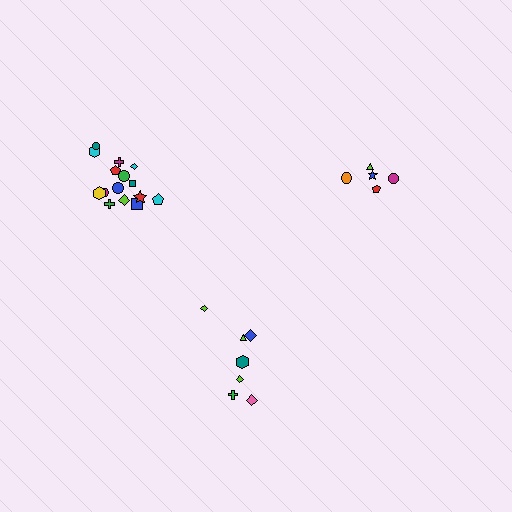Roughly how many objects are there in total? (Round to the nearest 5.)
Roughly 25 objects in total.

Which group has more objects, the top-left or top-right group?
The top-left group.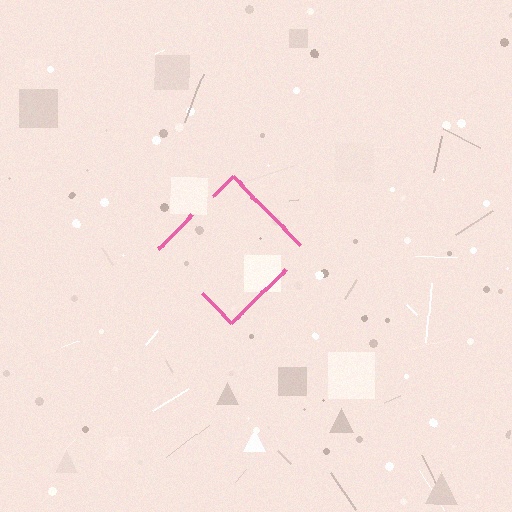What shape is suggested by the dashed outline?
The dashed outline suggests a diamond.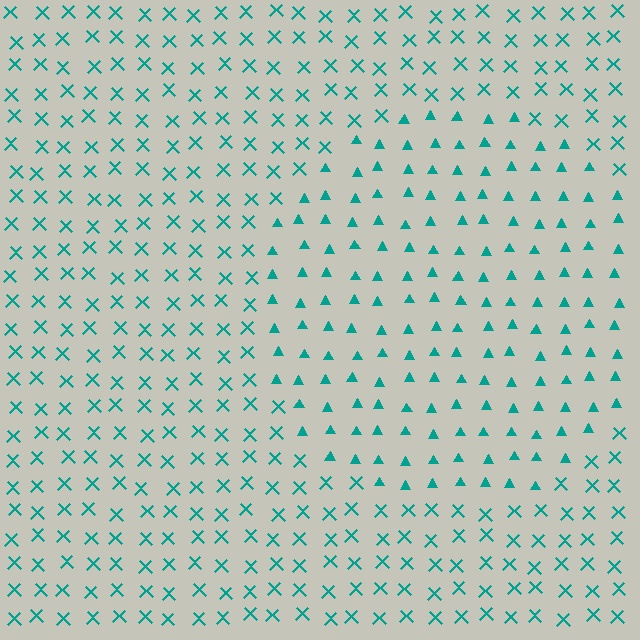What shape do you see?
I see a circle.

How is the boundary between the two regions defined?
The boundary is defined by a change in element shape: triangles inside vs. X marks outside. All elements share the same color and spacing.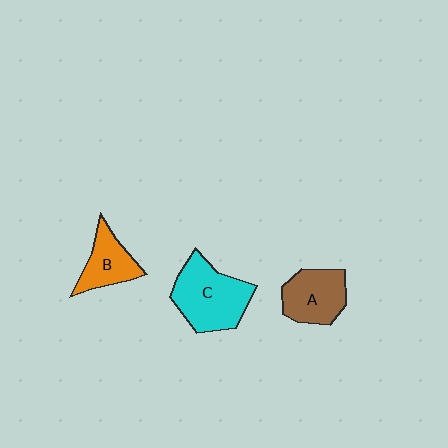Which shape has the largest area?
Shape C (cyan).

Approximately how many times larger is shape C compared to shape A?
Approximately 1.4 times.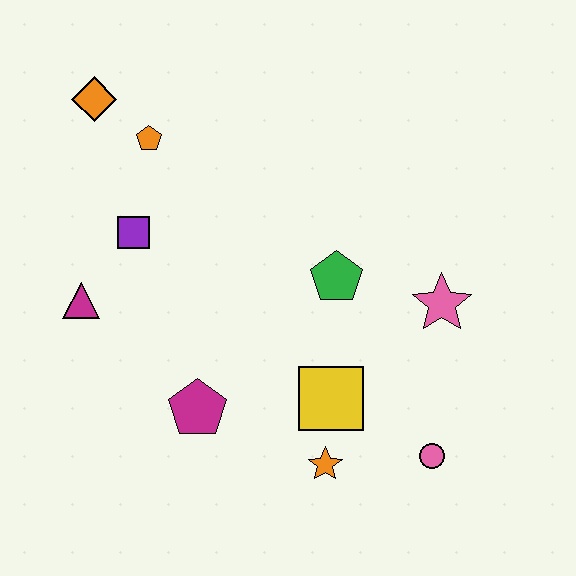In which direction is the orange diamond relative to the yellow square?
The orange diamond is above the yellow square.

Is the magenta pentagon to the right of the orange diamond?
Yes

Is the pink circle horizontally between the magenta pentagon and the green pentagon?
No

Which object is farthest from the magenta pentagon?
The orange diamond is farthest from the magenta pentagon.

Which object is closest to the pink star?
The green pentagon is closest to the pink star.